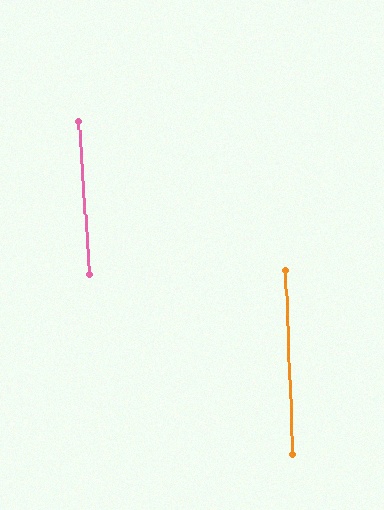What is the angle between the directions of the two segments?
Approximately 2 degrees.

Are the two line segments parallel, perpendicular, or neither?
Parallel — their directions differ by only 1.7°.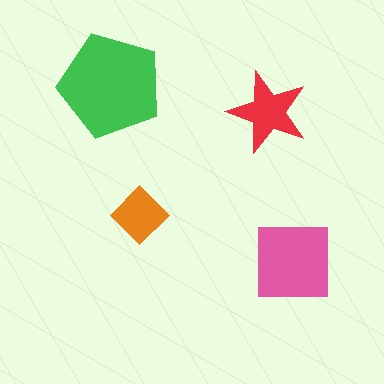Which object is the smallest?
The orange diamond.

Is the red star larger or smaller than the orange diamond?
Larger.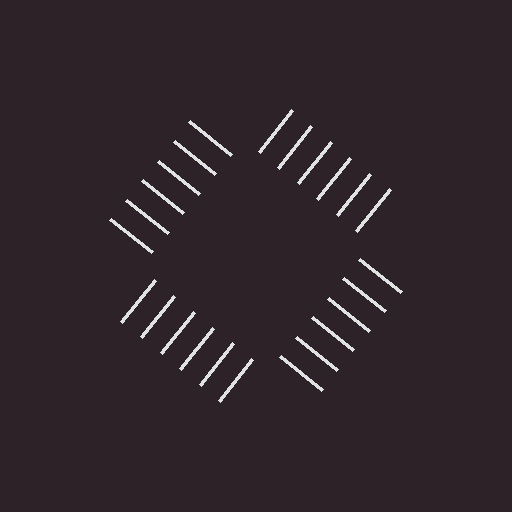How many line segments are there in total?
24 — 6 along each of the 4 edges.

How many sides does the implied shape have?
4 sides — the line-ends trace a square.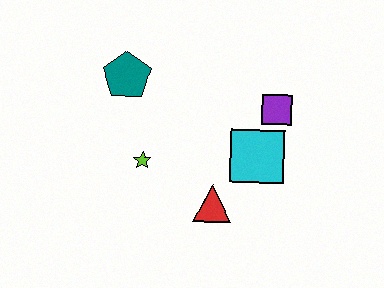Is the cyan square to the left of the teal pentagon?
No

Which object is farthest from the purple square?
The teal pentagon is farthest from the purple square.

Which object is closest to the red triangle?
The cyan square is closest to the red triangle.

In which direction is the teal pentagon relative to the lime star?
The teal pentagon is above the lime star.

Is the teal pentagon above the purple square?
Yes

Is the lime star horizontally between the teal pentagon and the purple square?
Yes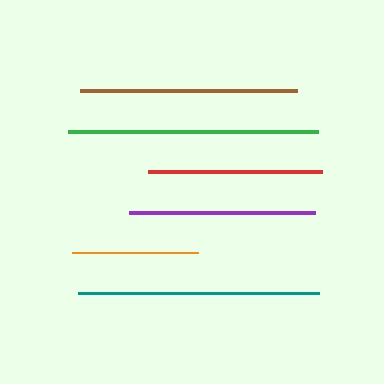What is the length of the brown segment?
The brown segment is approximately 218 pixels long.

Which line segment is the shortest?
The orange line is the shortest at approximately 126 pixels.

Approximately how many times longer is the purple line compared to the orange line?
The purple line is approximately 1.5 times the length of the orange line.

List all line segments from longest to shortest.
From longest to shortest: green, teal, brown, purple, red, orange.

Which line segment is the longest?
The green line is the longest at approximately 251 pixels.